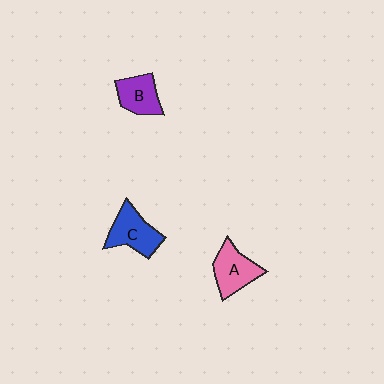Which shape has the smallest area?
Shape B (purple).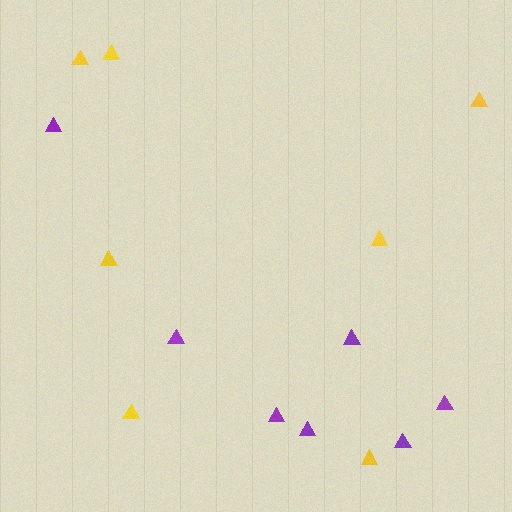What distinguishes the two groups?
There are 2 groups: one group of yellow triangles (7) and one group of purple triangles (7).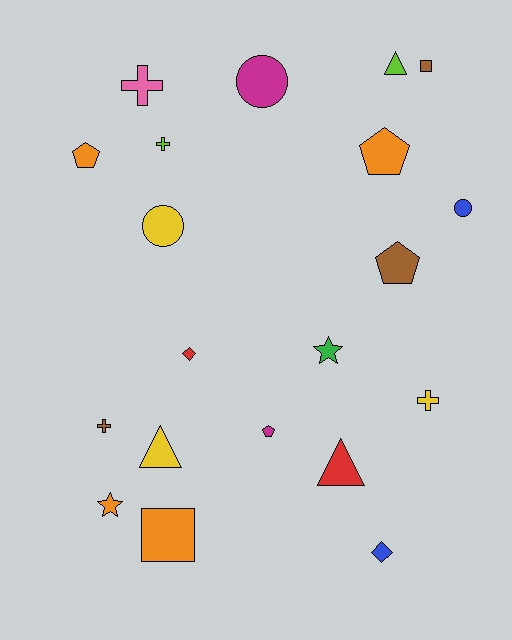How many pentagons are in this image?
There are 4 pentagons.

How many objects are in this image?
There are 20 objects.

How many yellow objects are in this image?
There are 3 yellow objects.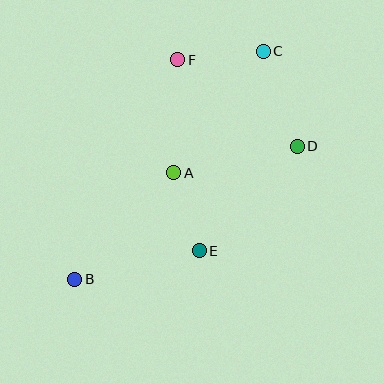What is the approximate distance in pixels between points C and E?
The distance between C and E is approximately 210 pixels.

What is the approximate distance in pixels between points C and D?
The distance between C and D is approximately 101 pixels.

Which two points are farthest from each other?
Points B and C are farthest from each other.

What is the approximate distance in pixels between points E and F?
The distance between E and F is approximately 192 pixels.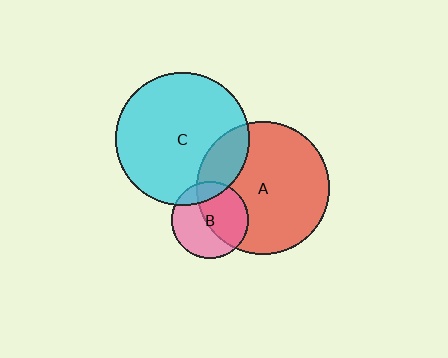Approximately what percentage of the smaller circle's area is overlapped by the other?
Approximately 15%.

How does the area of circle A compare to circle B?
Approximately 3.0 times.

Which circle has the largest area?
Circle C (cyan).